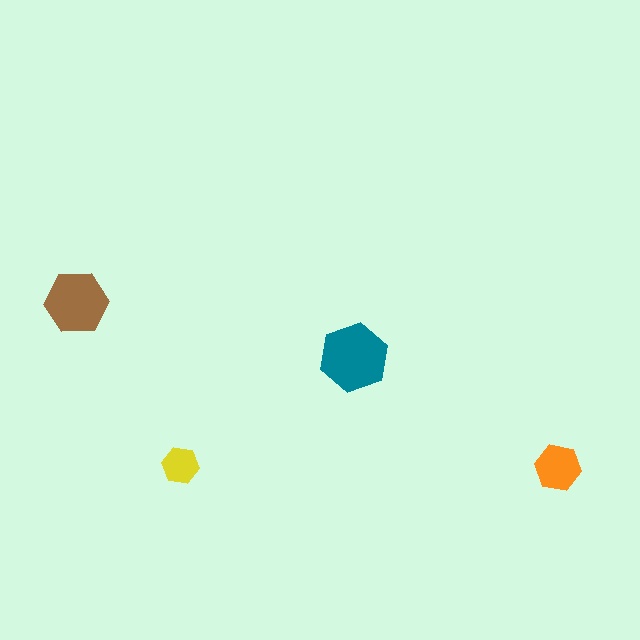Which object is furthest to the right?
The orange hexagon is rightmost.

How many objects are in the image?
There are 4 objects in the image.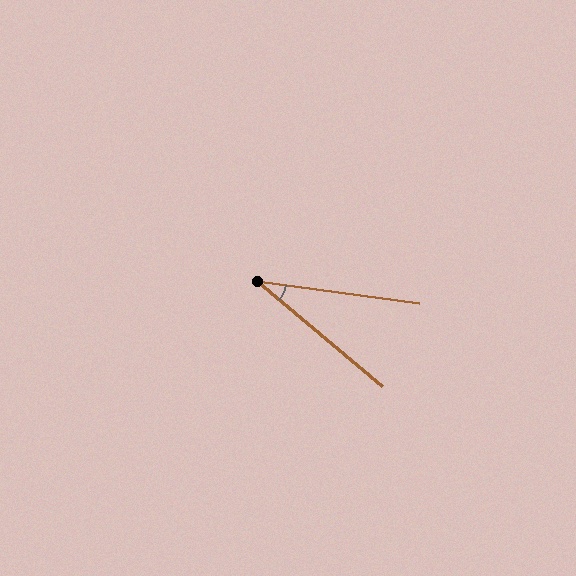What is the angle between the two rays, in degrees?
Approximately 33 degrees.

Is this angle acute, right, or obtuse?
It is acute.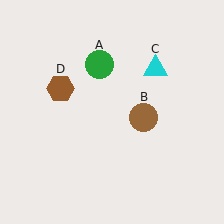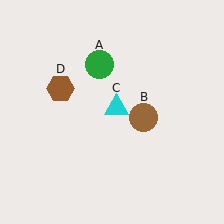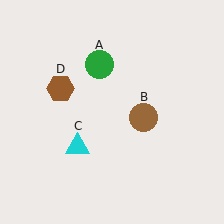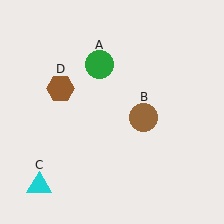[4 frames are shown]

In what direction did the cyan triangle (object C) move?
The cyan triangle (object C) moved down and to the left.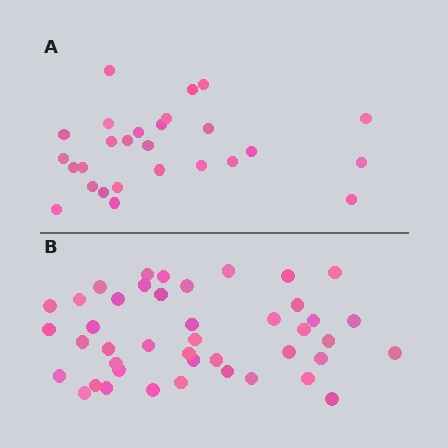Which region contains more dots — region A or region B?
Region B (the bottom region) has more dots.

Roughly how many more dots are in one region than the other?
Region B has approximately 15 more dots than region A.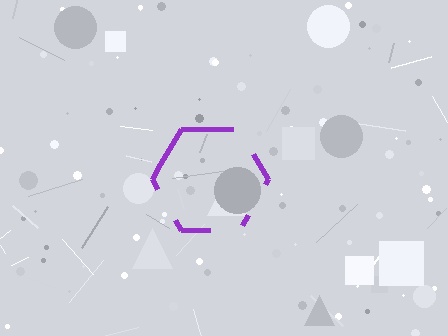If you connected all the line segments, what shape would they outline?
They would outline a hexagon.